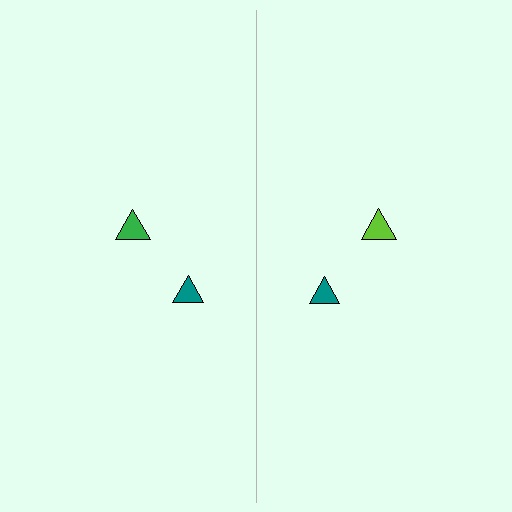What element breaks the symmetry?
The lime triangle on the right side breaks the symmetry — its mirror counterpart is green.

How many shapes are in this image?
There are 4 shapes in this image.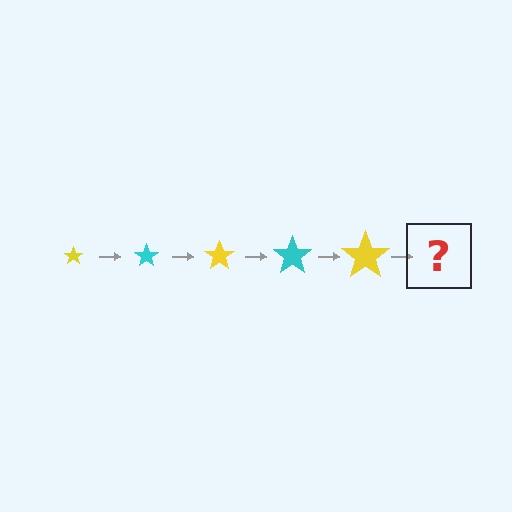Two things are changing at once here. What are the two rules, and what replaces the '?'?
The two rules are that the star grows larger each step and the color cycles through yellow and cyan. The '?' should be a cyan star, larger than the previous one.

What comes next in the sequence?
The next element should be a cyan star, larger than the previous one.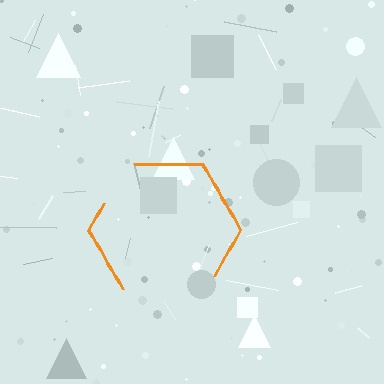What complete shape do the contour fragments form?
The contour fragments form a hexagon.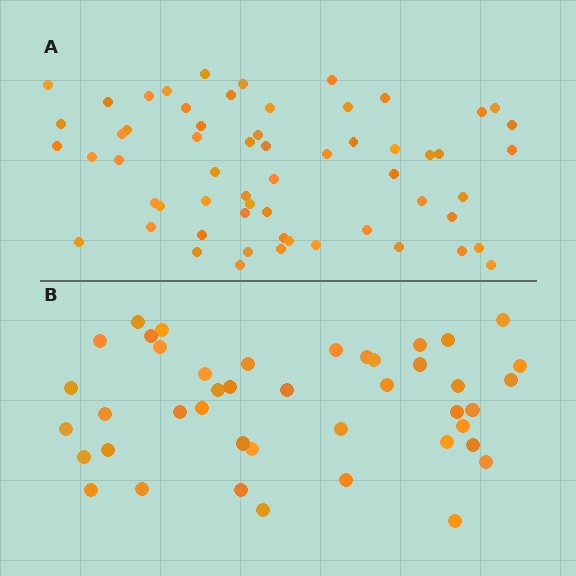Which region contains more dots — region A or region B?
Region A (the top region) has more dots.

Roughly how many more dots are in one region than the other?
Region A has approximately 15 more dots than region B.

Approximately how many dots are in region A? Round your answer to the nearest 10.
About 60 dots.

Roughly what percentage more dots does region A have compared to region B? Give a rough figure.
About 40% more.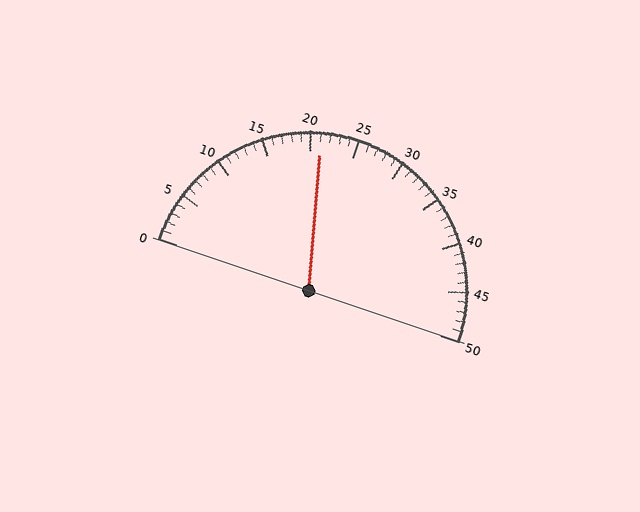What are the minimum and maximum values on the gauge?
The gauge ranges from 0 to 50.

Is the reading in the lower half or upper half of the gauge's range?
The reading is in the lower half of the range (0 to 50).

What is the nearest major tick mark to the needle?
The nearest major tick mark is 20.